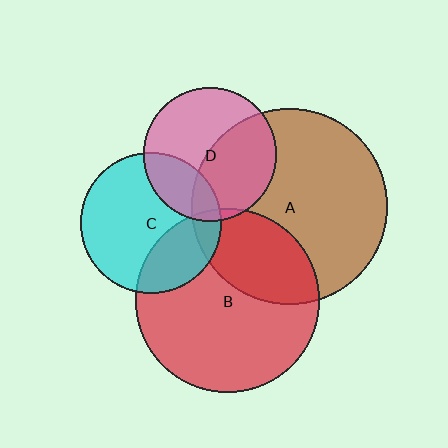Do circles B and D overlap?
Yes.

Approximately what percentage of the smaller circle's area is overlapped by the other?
Approximately 5%.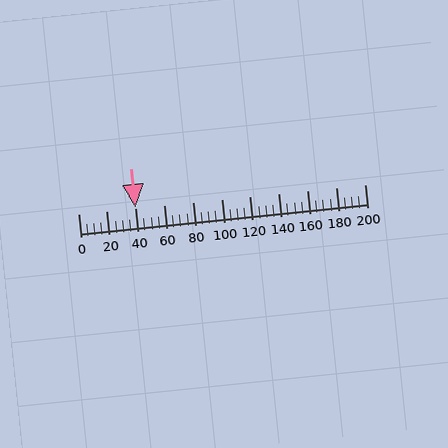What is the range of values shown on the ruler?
The ruler shows values from 0 to 200.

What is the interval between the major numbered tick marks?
The major tick marks are spaced 20 units apart.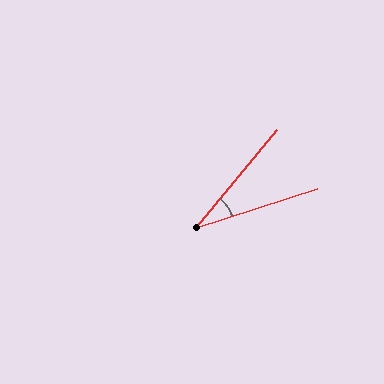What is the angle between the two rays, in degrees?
Approximately 32 degrees.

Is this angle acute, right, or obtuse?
It is acute.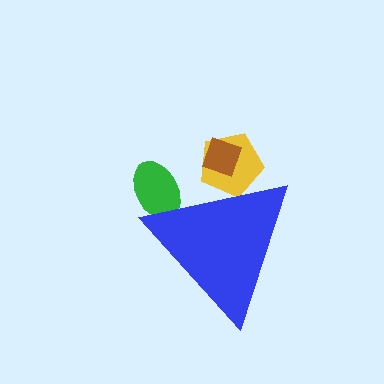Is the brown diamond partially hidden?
Yes, the brown diamond is partially hidden behind the blue triangle.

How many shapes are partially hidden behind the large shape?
3 shapes are partially hidden.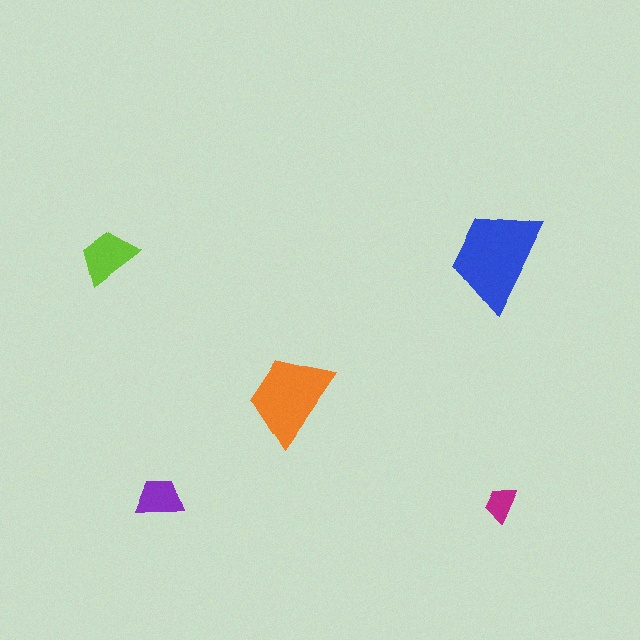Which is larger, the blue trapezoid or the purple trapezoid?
The blue one.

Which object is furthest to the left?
The lime trapezoid is leftmost.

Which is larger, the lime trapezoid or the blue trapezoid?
The blue one.